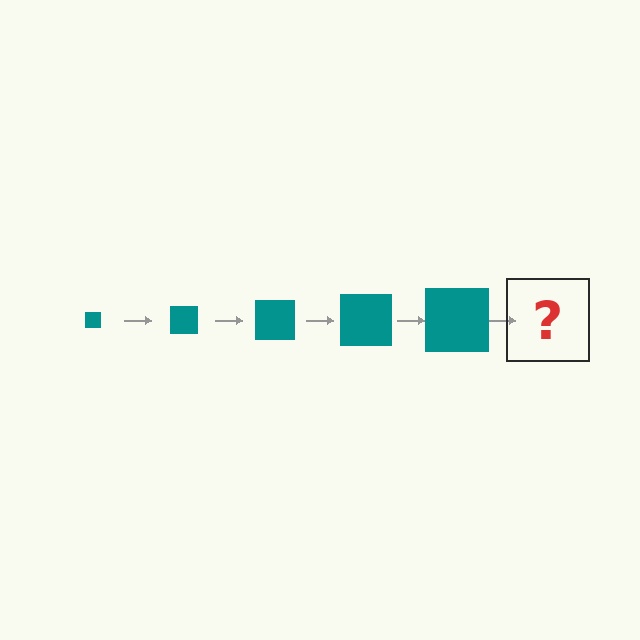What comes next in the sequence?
The next element should be a teal square, larger than the previous one.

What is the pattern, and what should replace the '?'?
The pattern is that the square gets progressively larger each step. The '?' should be a teal square, larger than the previous one.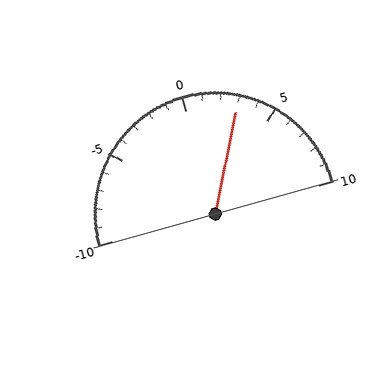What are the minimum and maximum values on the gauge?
The gauge ranges from -10 to 10.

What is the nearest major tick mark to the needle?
The nearest major tick mark is 5.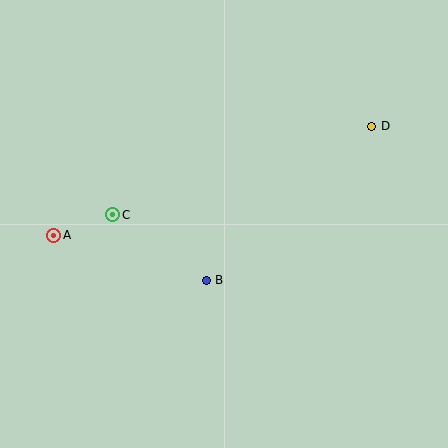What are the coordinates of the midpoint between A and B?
The midpoint between A and B is at (130, 258).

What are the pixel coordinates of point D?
Point D is at (372, 126).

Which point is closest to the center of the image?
Point B at (206, 280) is closest to the center.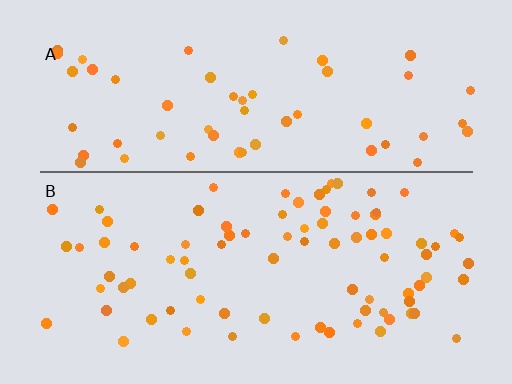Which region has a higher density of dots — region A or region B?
B (the bottom).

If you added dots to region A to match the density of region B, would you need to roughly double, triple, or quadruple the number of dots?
Approximately double.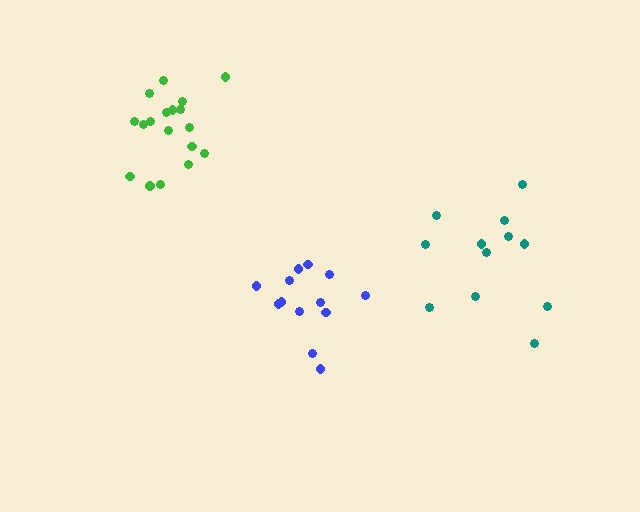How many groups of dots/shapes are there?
There are 3 groups.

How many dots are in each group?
Group 1: 13 dots, Group 2: 18 dots, Group 3: 12 dots (43 total).